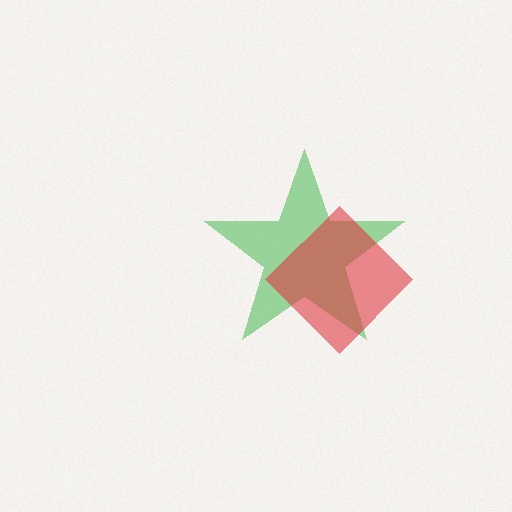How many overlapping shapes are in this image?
There are 2 overlapping shapes in the image.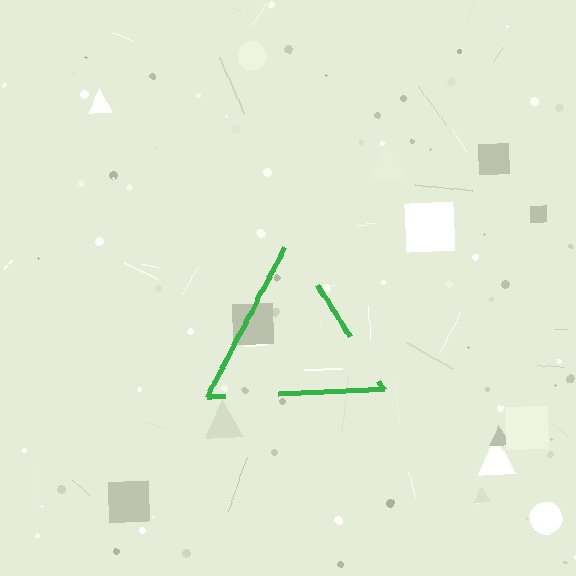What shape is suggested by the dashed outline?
The dashed outline suggests a triangle.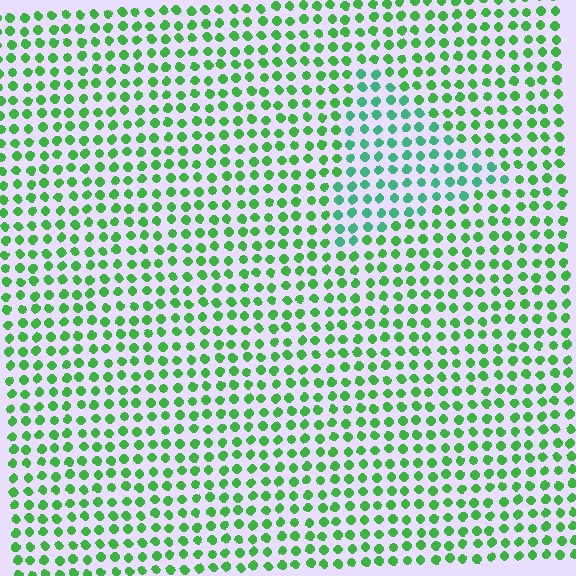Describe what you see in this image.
The image is filled with small green elements in a uniform arrangement. A triangle-shaped region is visible where the elements are tinted to a slightly different hue, forming a subtle color boundary.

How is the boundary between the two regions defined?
The boundary is defined purely by a slight shift in hue (about 33 degrees). Spacing, size, and orientation are identical on both sides.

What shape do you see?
I see a triangle.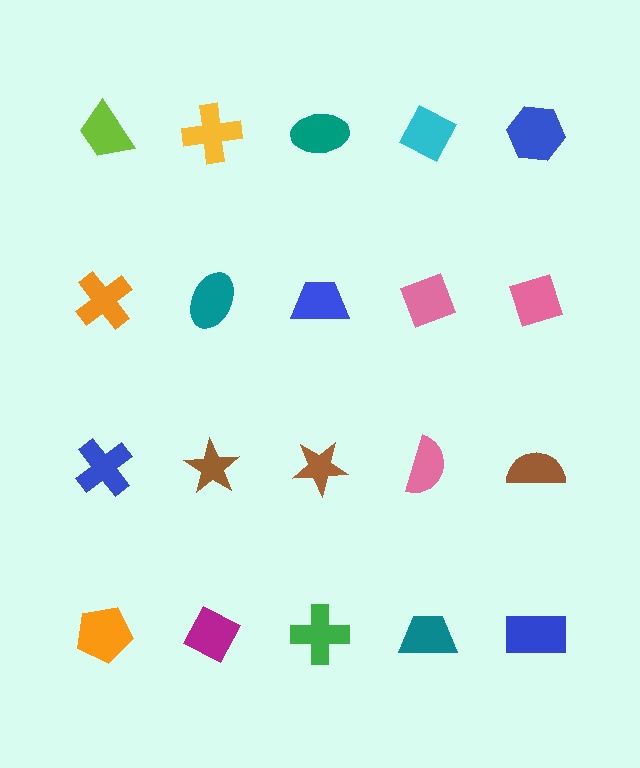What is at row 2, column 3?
A blue trapezoid.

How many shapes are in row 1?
5 shapes.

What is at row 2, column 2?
A teal ellipse.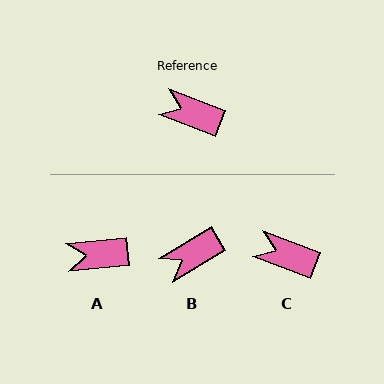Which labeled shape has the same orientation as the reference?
C.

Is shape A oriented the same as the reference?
No, it is off by about 27 degrees.